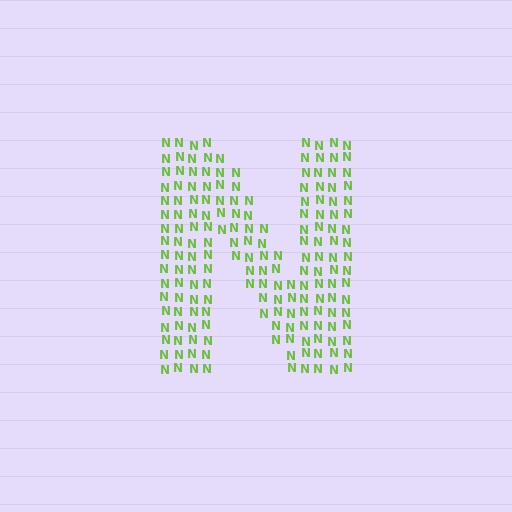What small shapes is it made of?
It is made of small letter N's.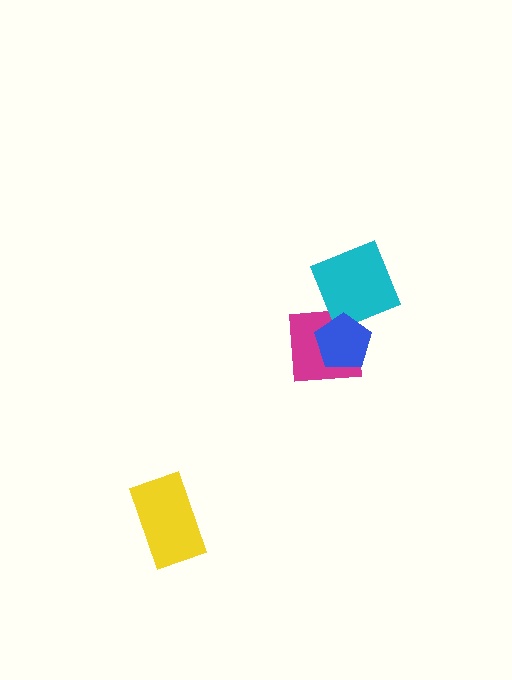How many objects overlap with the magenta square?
2 objects overlap with the magenta square.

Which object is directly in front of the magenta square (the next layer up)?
The cyan square is directly in front of the magenta square.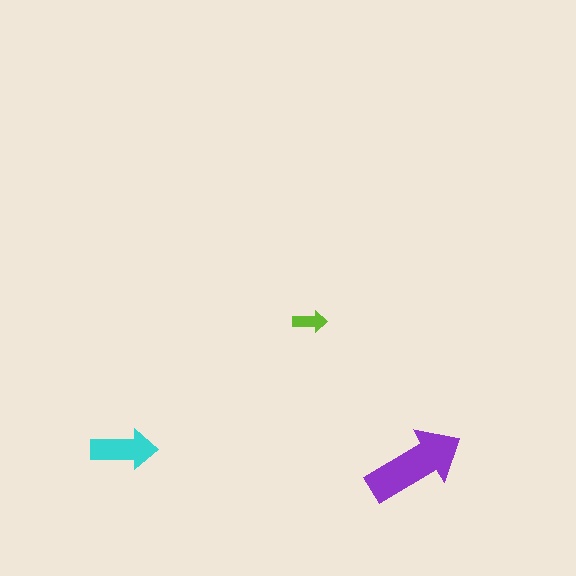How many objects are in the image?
There are 3 objects in the image.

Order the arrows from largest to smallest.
the purple one, the cyan one, the lime one.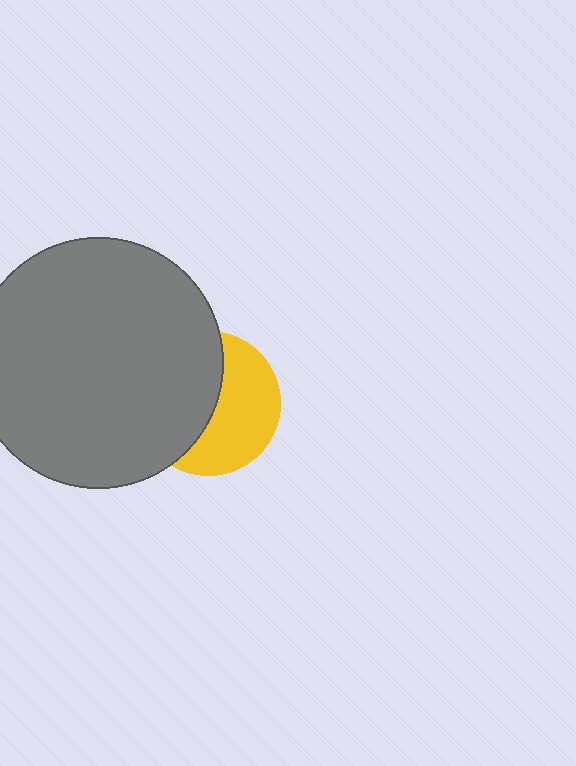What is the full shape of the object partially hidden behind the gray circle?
The partially hidden object is a yellow circle.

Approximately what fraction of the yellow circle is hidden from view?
Roughly 51% of the yellow circle is hidden behind the gray circle.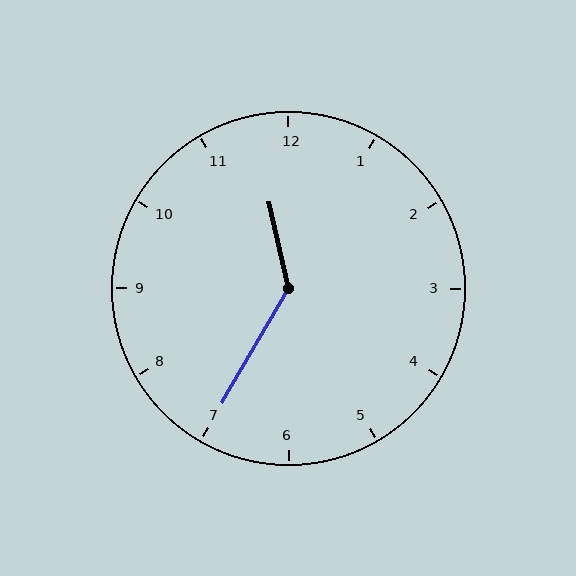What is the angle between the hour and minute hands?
Approximately 138 degrees.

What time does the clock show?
11:35.